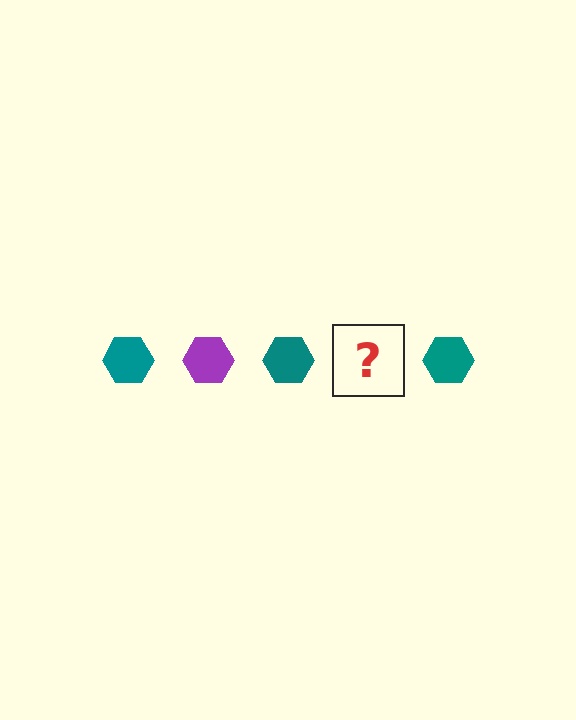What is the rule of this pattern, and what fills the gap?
The rule is that the pattern cycles through teal, purple hexagons. The gap should be filled with a purple hexagon.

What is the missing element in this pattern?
The missing element is a purple hexagon.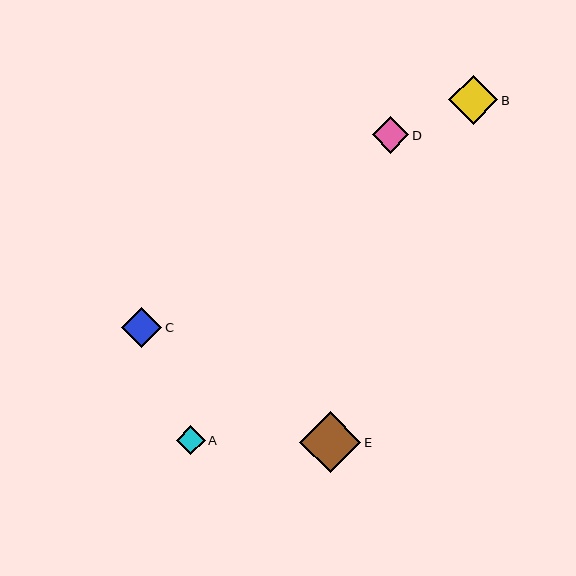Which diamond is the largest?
Diamond E is the largest with a size of approximately 61 pixels.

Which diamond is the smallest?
Diamond A is the smallest with a size of approximately 29 pixels.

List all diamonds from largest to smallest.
From largest to smallest: E, B, C, D, A.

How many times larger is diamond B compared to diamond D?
Diamond B is approximately 1.4 times the size of diamond D.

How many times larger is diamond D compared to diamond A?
Diamond D is approximately 1.3 times the size of diamond A.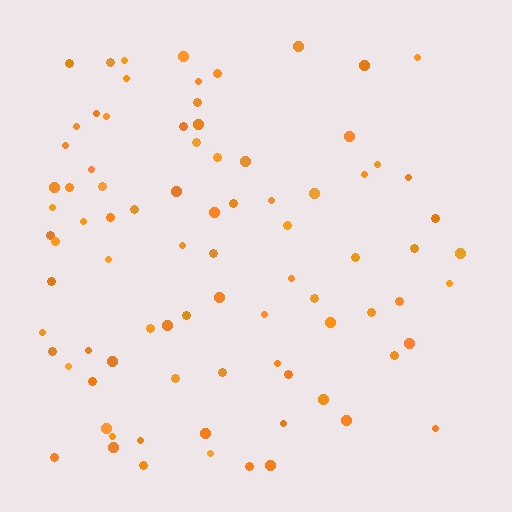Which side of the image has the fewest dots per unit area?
The right.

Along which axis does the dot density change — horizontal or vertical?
Horizontal.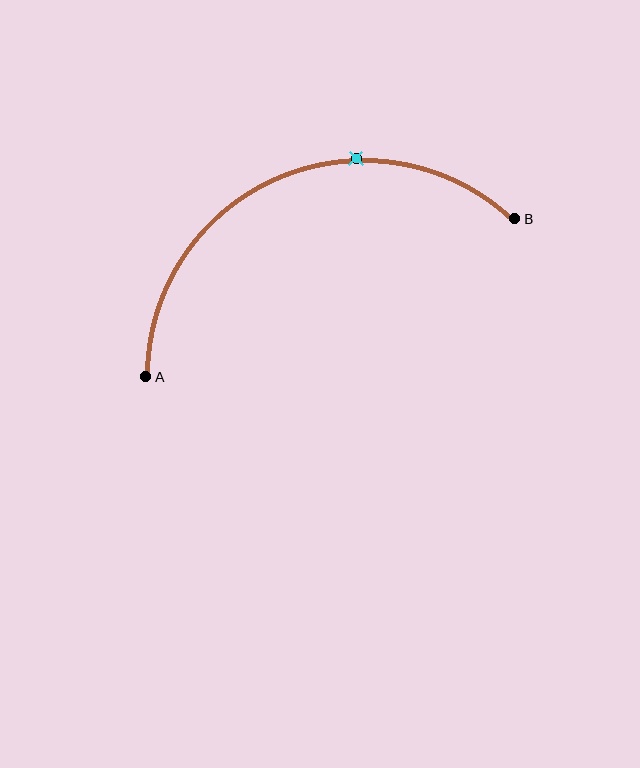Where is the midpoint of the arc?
The arc midpoint is the point on the curve farthest from the straight line joining A and B. It sits above that line.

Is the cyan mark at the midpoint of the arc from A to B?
No. The cyan mark lies on the arc but is closer to endpoint B. The arc midpoint would be at the point on the curve equidistant along the arc from both A and B.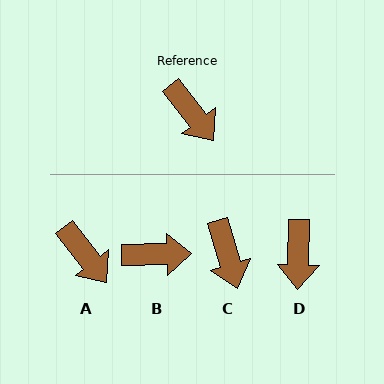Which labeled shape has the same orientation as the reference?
A.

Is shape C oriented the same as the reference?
No, it is off by about 21 degrees.